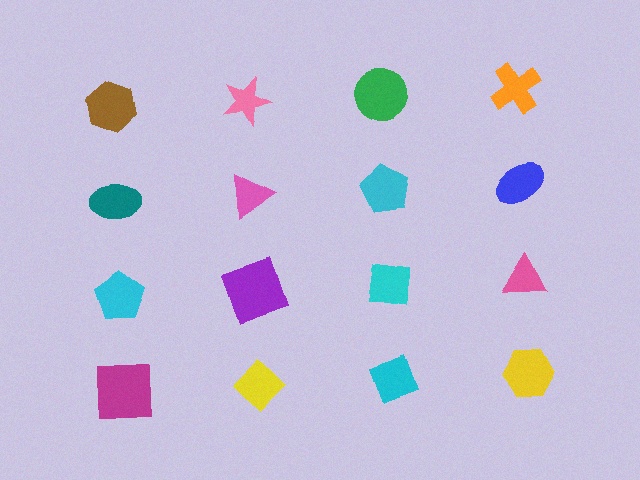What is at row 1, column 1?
A brown hexagon.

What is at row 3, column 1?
A cyan pentagon.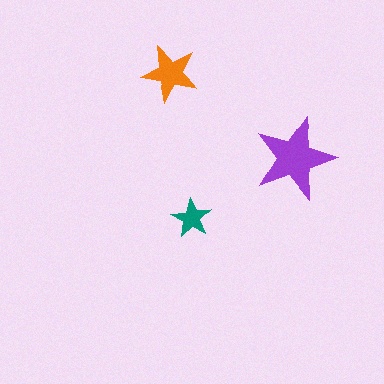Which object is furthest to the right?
The purple star is rightmost.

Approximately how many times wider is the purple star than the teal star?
About 2 times wider.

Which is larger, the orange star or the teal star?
The orange one.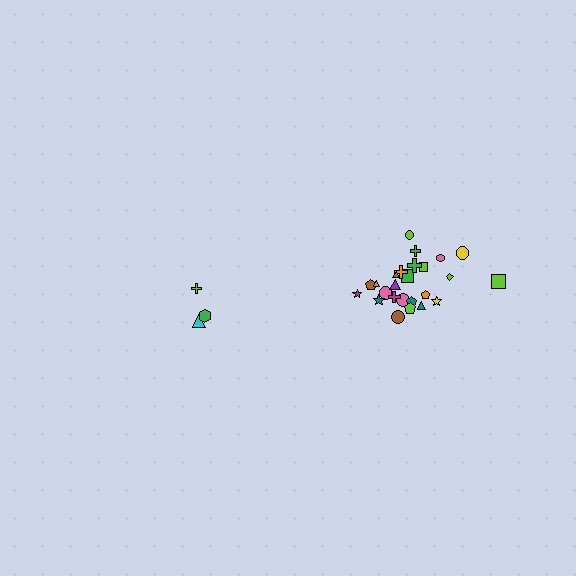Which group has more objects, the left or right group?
The right group.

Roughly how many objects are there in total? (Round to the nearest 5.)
Roughly 30 objects in total.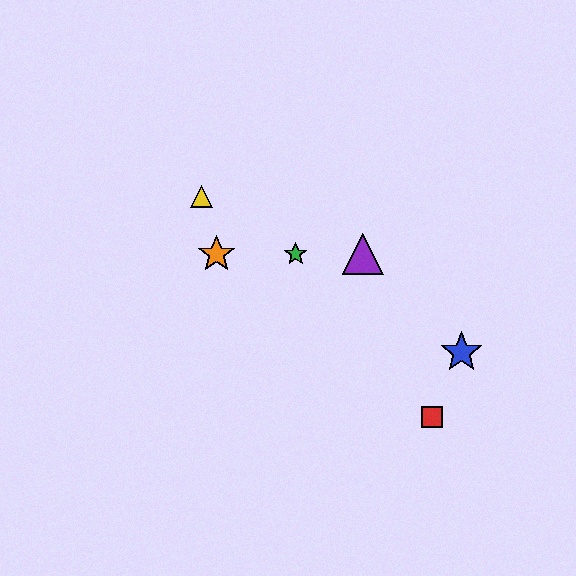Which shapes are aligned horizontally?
The green star, the purple triangle, the orange star are aligned horizontally.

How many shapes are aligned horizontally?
3 shapes (the green star, the purple triangle, the orange star) are aligned horizontally.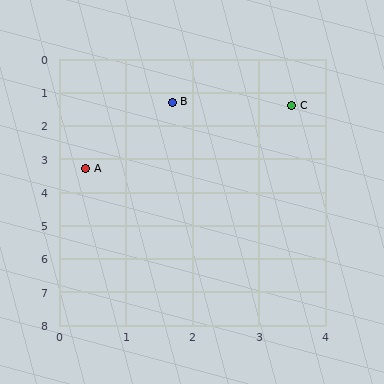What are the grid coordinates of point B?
Point B is at approximately (1.7, 1.3).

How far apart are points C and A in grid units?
Points C and A are about 3.6 grid units apart.